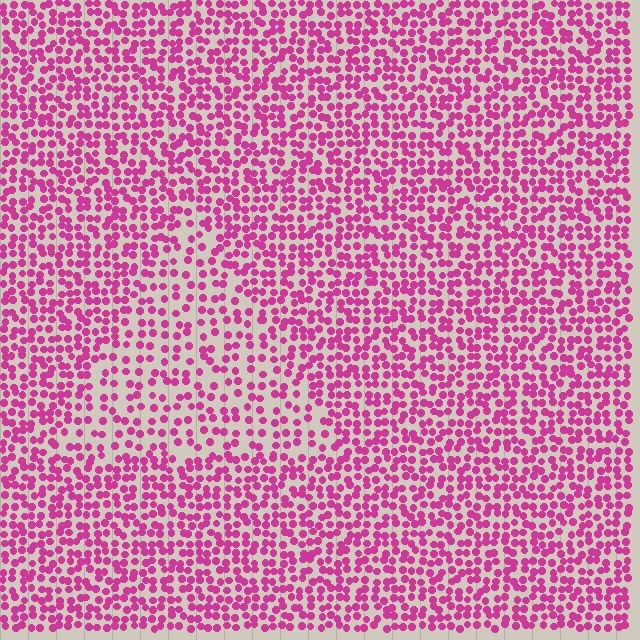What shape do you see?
I see a triangle.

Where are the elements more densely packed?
The elements are more densely packed outside the triangle boundary.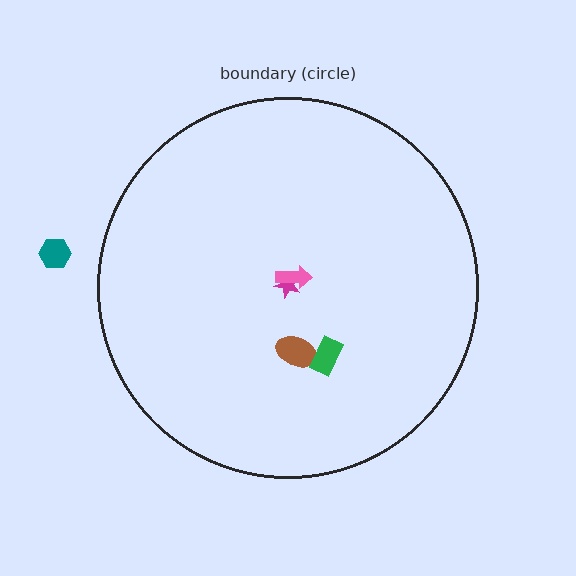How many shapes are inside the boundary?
4 inside, 1 outside.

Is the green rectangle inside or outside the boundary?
Inside.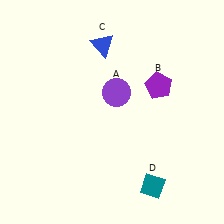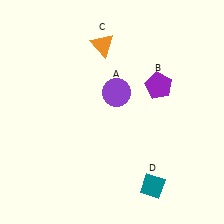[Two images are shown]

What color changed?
The triangle (C) changed from blue in Image 1 to orange in Image 2.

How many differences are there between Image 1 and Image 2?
There is 1 difference between the two images.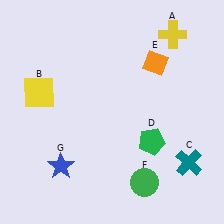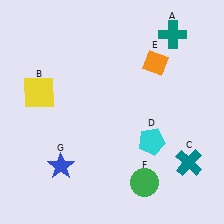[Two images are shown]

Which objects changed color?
A changed from yellow to teal. D changed from green to cyan.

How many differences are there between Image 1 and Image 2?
There are 2 differences between the two images.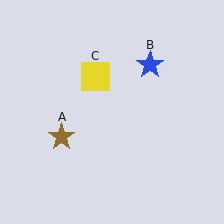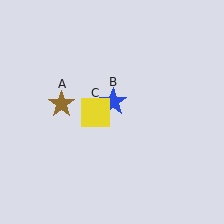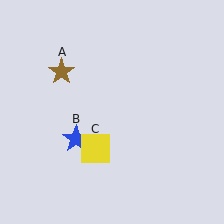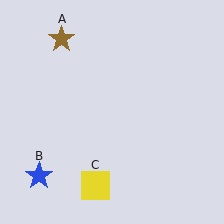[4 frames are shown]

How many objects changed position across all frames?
3 objects changed position: brown star (object A), blue star (object B), yellow square (object C).